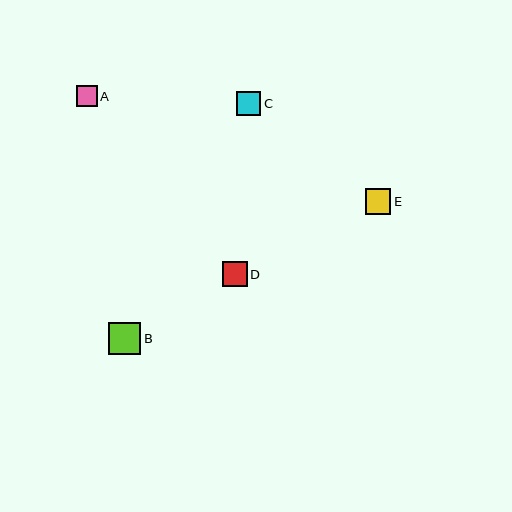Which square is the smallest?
Square A is the smallest with a size of approximately 21 pixels.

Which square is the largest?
Square B is the largest with a size of approximately 33 pixels.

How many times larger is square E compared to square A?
Square E is approximately 1.2 times the size of square A.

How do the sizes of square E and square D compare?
Square E and square D are approximately the same size.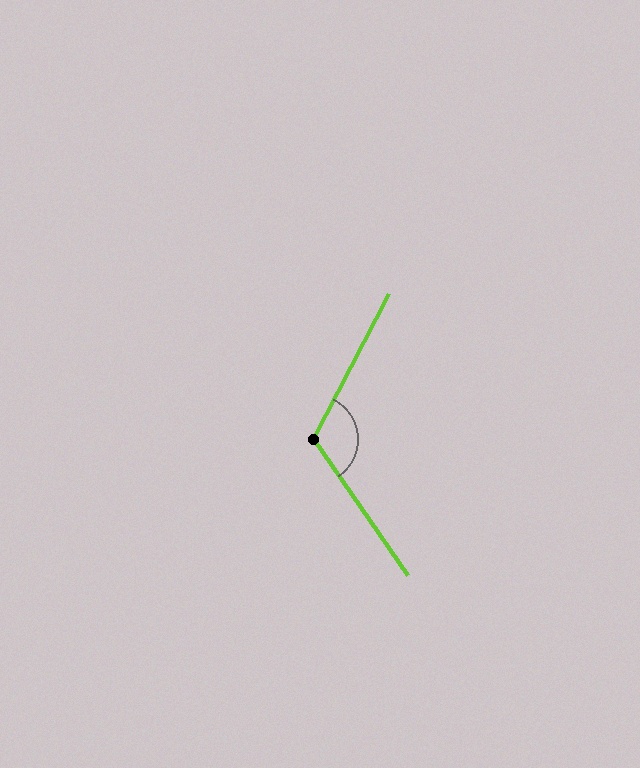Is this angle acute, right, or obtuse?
It is obtuse.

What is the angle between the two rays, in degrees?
Approximately 118 degrees.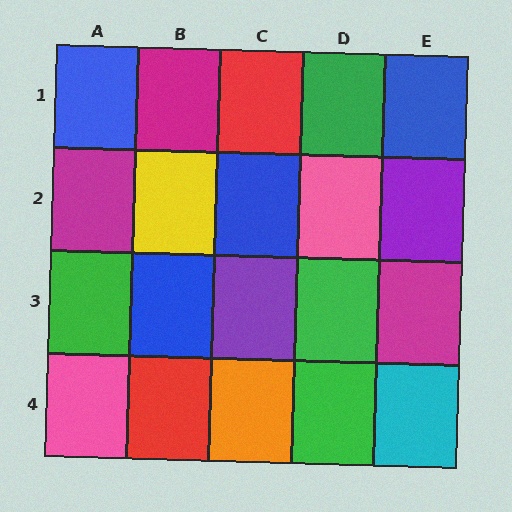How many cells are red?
2 cells are red.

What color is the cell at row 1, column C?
Red.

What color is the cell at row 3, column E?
Magenta.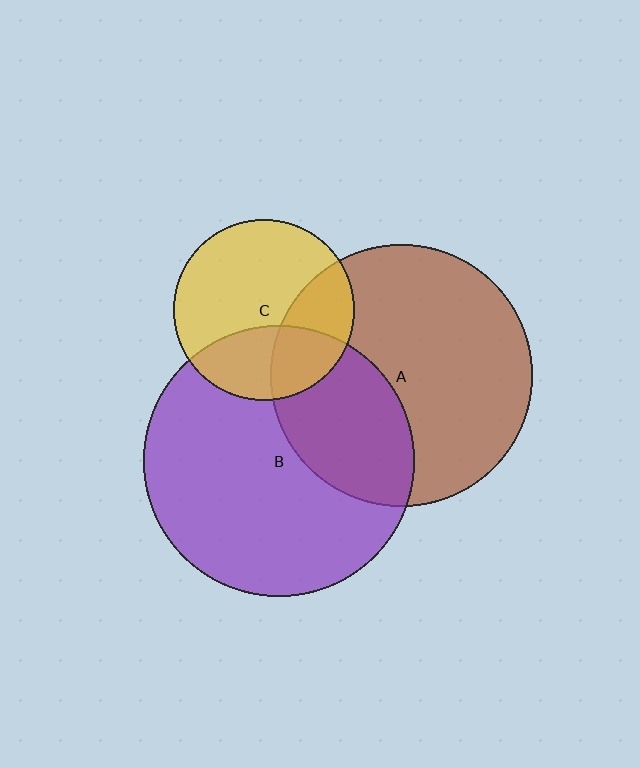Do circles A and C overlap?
Yes.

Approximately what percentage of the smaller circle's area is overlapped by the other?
Approximately 30%.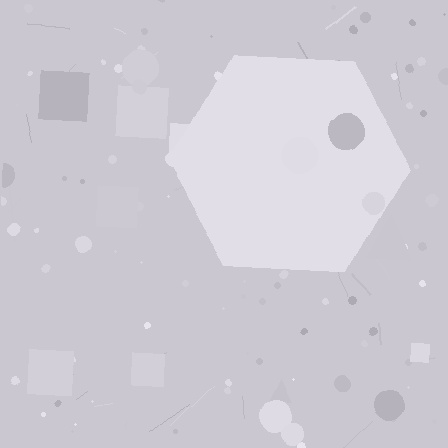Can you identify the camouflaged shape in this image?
The camouflaged shape is a hexagon.